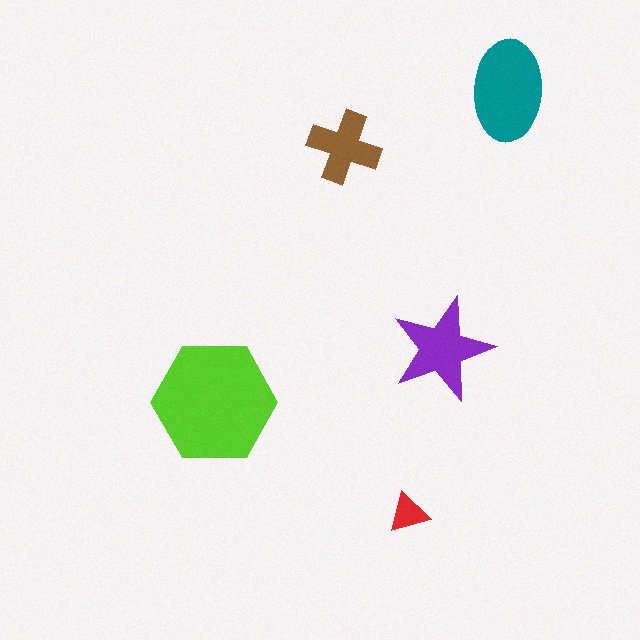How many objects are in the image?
There are 5 objects in the image.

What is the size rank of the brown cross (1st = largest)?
4th.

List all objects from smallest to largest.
The red triangle, the brown cross, the purple star, the teal ellipse, the lime hexagon.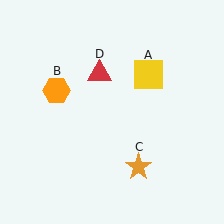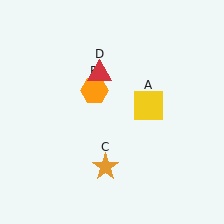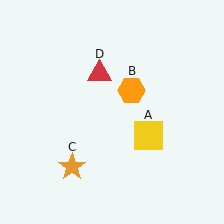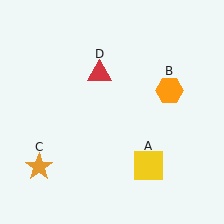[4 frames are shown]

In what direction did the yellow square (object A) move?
The yellow square (object A) moved down.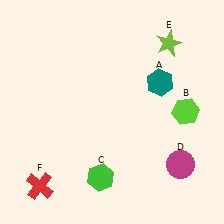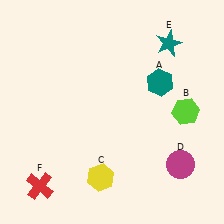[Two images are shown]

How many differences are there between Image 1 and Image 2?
There are 2 differences between the two images.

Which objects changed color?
C changed from green to yellow. E changed from lime to teal.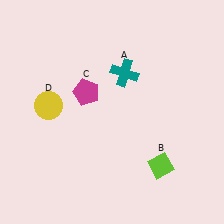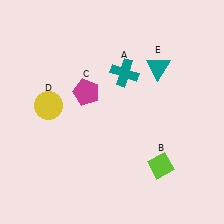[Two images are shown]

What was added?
A teal triangle (E) was added in Image 2.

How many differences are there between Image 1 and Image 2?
There is 1 difference between the two images.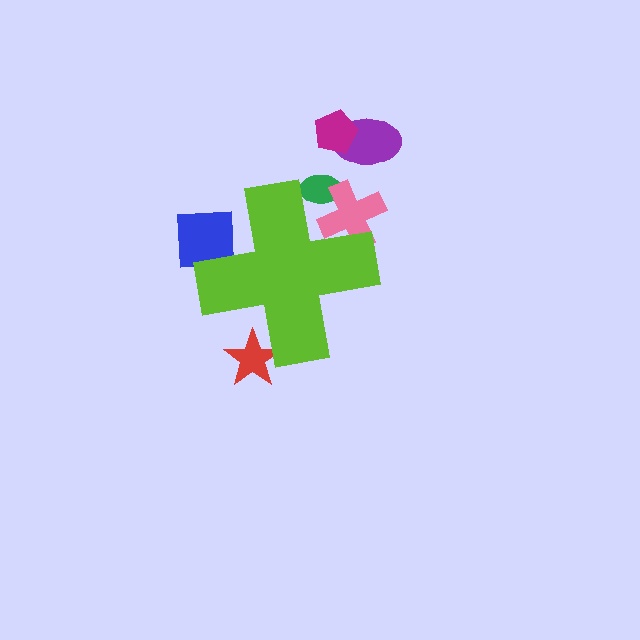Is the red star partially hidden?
Yes, the red star is partially hidden behind the lime cross.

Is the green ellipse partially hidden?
Yes, the green ellipse is partially hidden behind the lime cross.